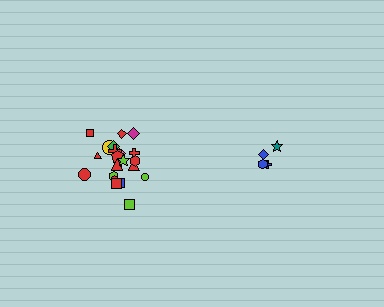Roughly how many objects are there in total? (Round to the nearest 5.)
Roughly 25 objects in total.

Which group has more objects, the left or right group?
The left group.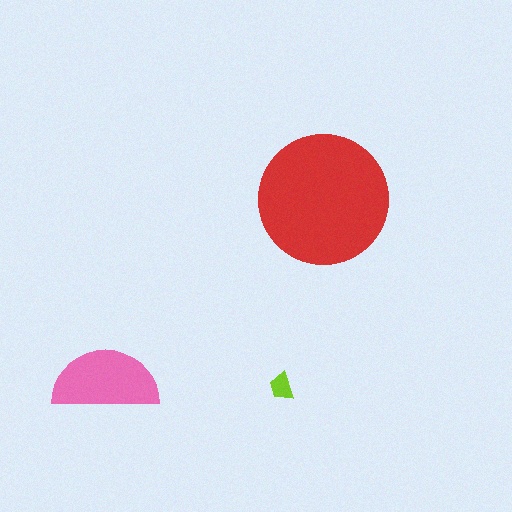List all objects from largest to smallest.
The red circle, the pink semicircle, the lime trapezoid.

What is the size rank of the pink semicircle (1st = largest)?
2nd.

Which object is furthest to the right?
The red circle is rightmost.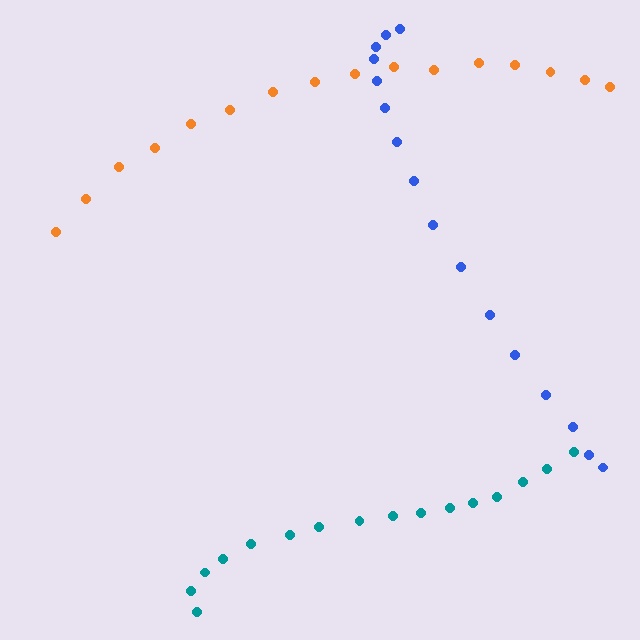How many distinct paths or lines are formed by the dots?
There are 3 distinct paths.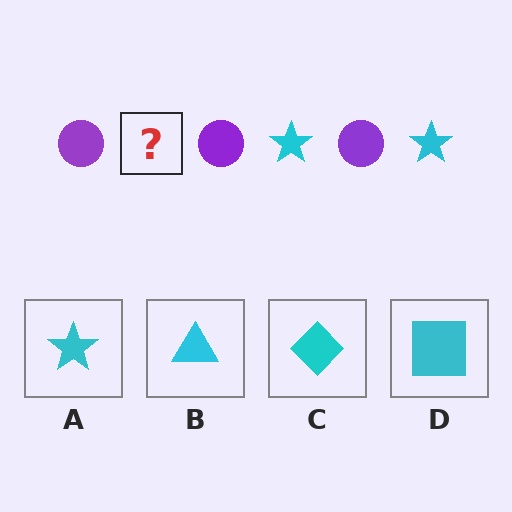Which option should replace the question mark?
Option A.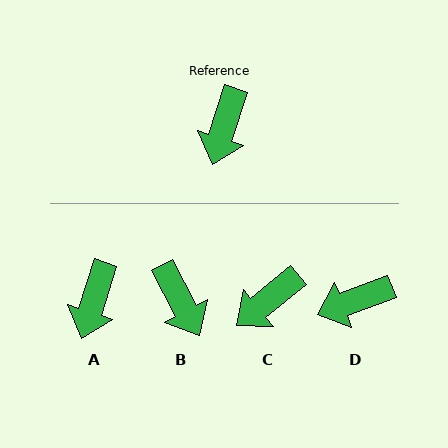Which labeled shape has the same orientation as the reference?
A.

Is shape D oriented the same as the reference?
No, it is off by about 52 degrees.